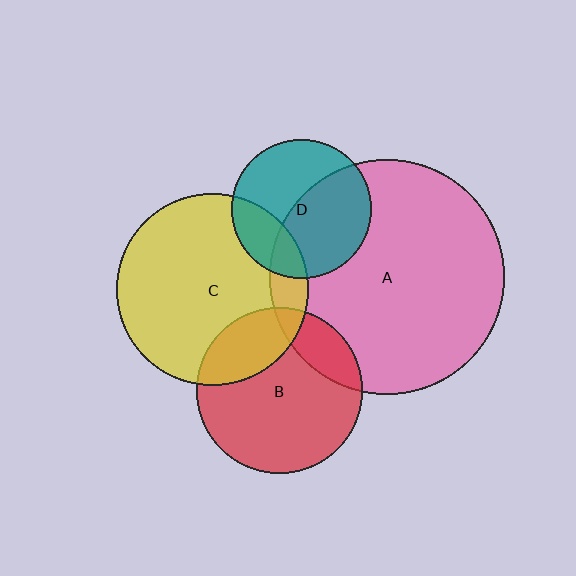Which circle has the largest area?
Circle A (pink).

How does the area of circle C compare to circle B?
Approximately 1.3 times.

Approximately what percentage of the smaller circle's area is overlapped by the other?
Approximately 50%.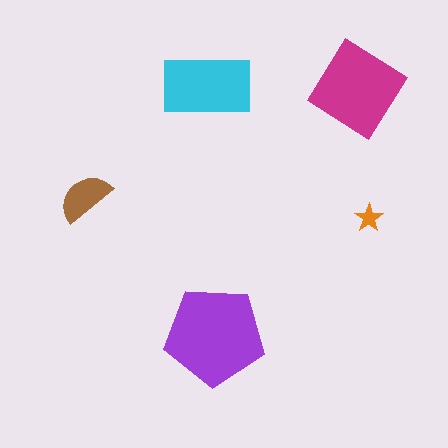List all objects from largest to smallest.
The purple pentagon, the magenta diamond, the cyan rectangle, the brown semicircle, the orange star.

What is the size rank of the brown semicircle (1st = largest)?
4th.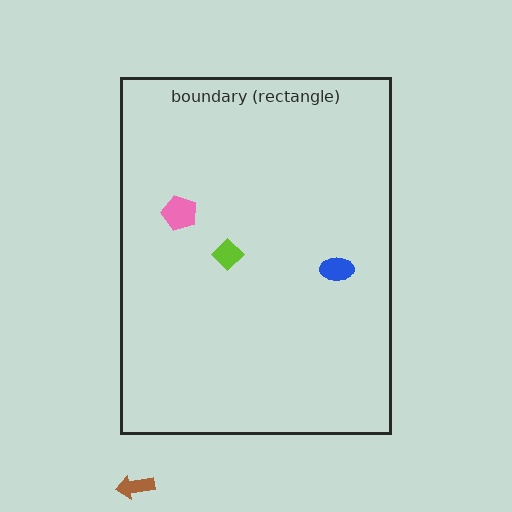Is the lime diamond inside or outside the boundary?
Inside.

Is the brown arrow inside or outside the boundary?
Outside.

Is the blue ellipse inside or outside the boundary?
Inside.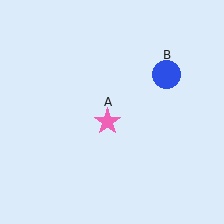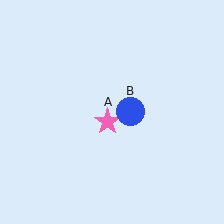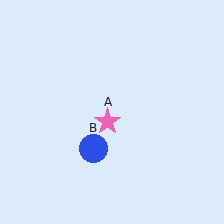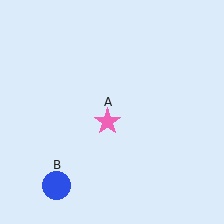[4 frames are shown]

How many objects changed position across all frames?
1 object changed position: blue circle (object B).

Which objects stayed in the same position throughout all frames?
Pink star (object A) remained stationary.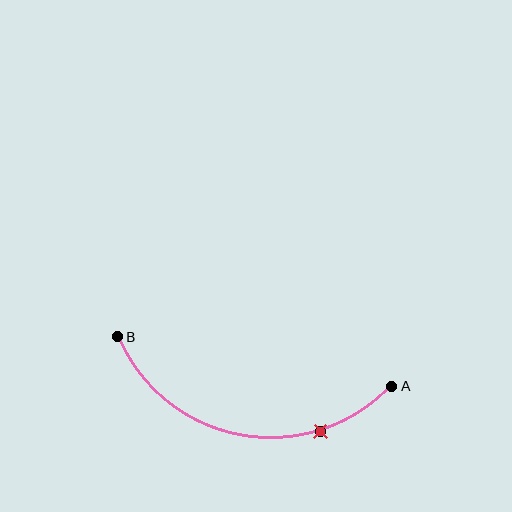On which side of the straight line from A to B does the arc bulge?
The arc bulges below the straight line connecting A and B.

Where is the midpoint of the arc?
The arc midpoint is the point on the curve farthest from the straight line joining A and B. It sits below that line.